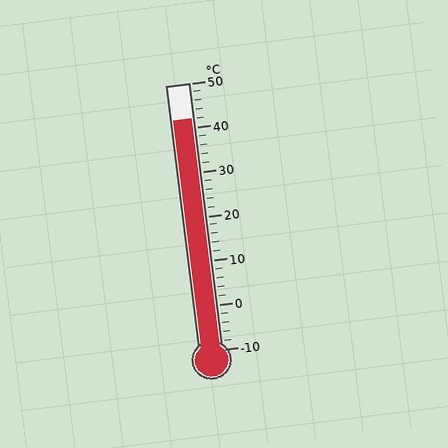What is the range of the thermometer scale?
The thermometer scale ranges from -10°C to 50°C.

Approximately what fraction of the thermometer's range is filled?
The thermometer is filled to approximately 85% of its range.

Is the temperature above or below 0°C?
The temperature is above 0°C.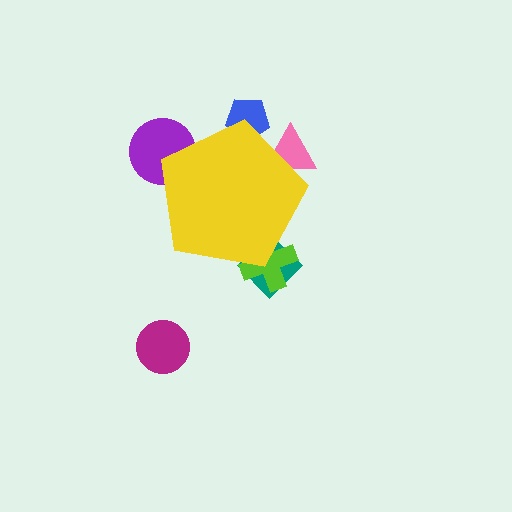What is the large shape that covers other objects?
A yellow pentagon.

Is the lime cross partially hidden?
Yes, the lime cross is partially hidden behind the yellow pentagon.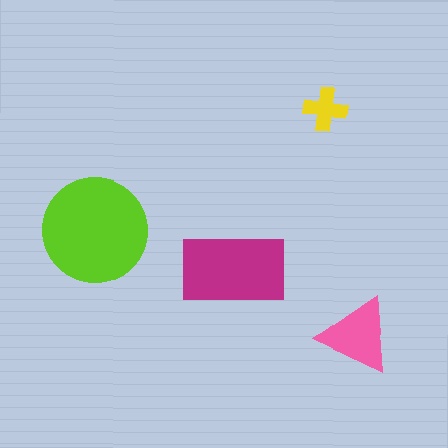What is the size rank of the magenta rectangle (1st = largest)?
2nd.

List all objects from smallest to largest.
The yellow cross, the pink triangle, the magenta rectangle, the lime circle.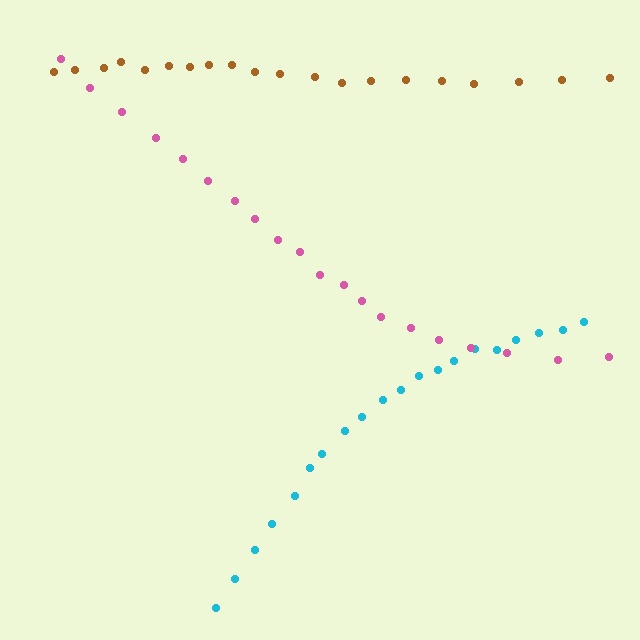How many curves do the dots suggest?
There are 3 distinct paths.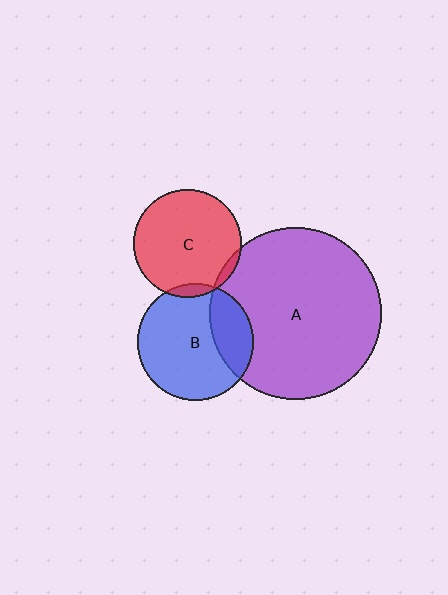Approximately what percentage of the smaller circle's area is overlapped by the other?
Approximately 25%.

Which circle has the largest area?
Circle A (purple).